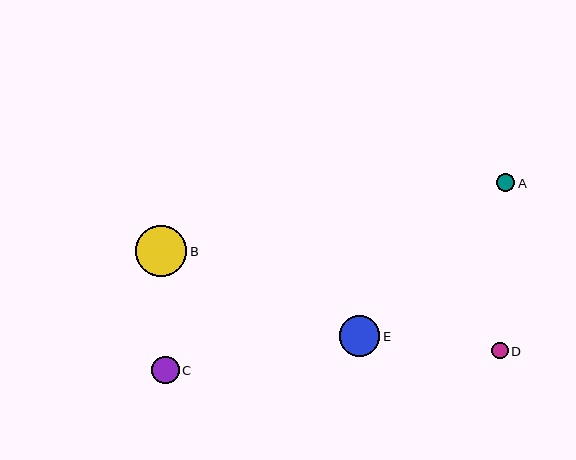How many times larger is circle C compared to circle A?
Circle C is approximately 1.5 times the size of circle A.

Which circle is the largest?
Circle B is the largest with a size of approximately 51 pixels.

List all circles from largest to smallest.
From largest to smallest: B, E, C, A, D.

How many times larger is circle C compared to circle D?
Circle C is approximately 1.7 times the size of circle D.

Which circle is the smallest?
Circle D is the smallest with a size of approximately 16 pixels.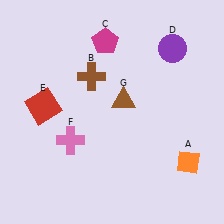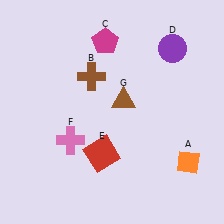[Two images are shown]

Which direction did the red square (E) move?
The red square (E) moved right.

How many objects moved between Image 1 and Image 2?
1 object moved between the two images.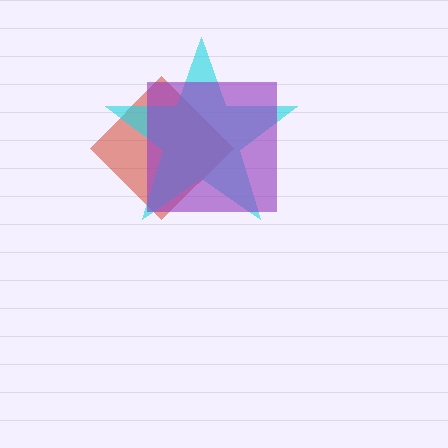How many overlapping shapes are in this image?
There are 3 overlapping shapes in the image.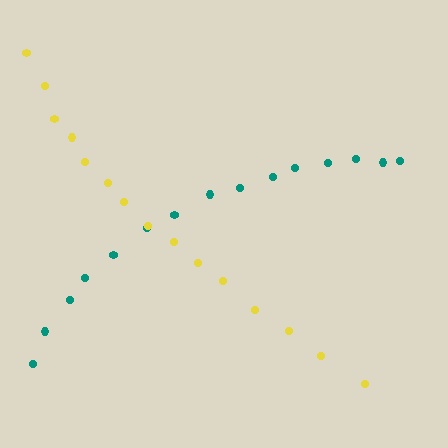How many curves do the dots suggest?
There are 2 distinct paths.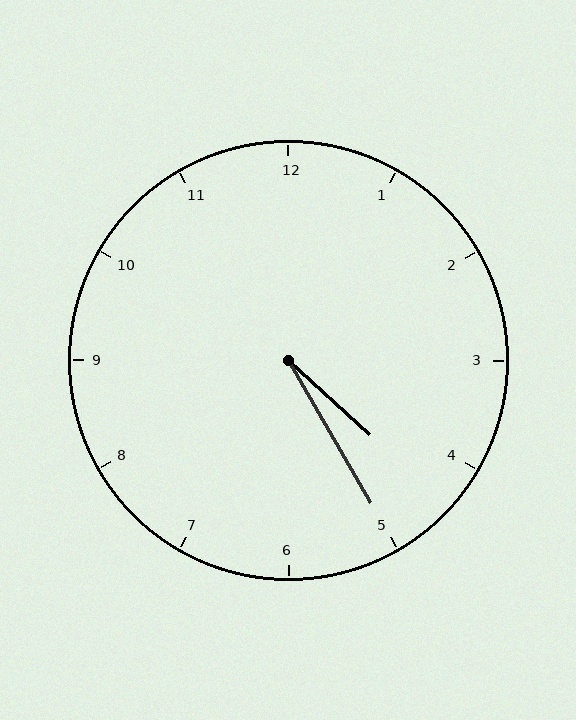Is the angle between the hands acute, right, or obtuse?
It is acute.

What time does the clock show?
4:25.